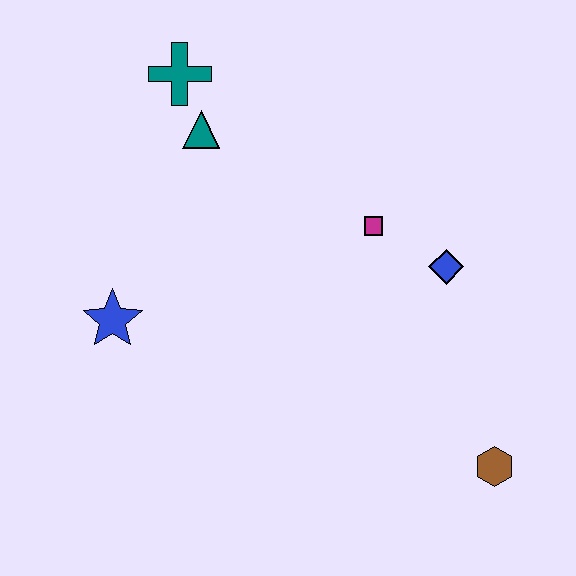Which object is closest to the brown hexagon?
The blue diamond is closest to the brown hexagon.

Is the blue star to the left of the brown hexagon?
Yes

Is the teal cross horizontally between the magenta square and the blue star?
Yes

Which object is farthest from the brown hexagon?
The teal cross is farthest from the brown hexagon.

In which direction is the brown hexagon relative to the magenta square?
The brown hexagon is below the magenta square.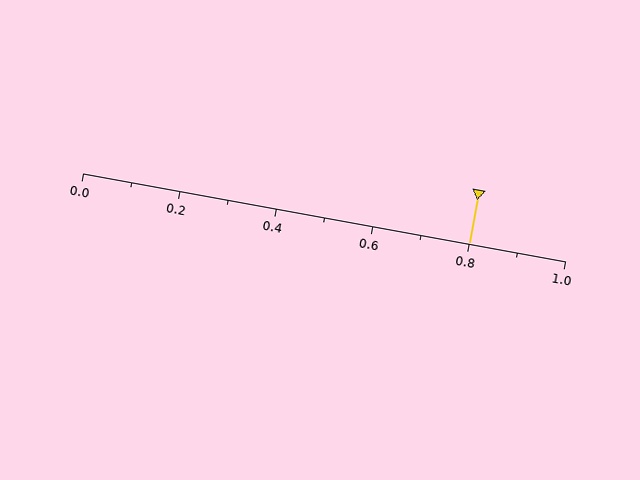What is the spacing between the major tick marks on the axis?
The major ticks are spaced 0.2 apart.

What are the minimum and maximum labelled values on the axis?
The axis runs from 0.0 to 1.0.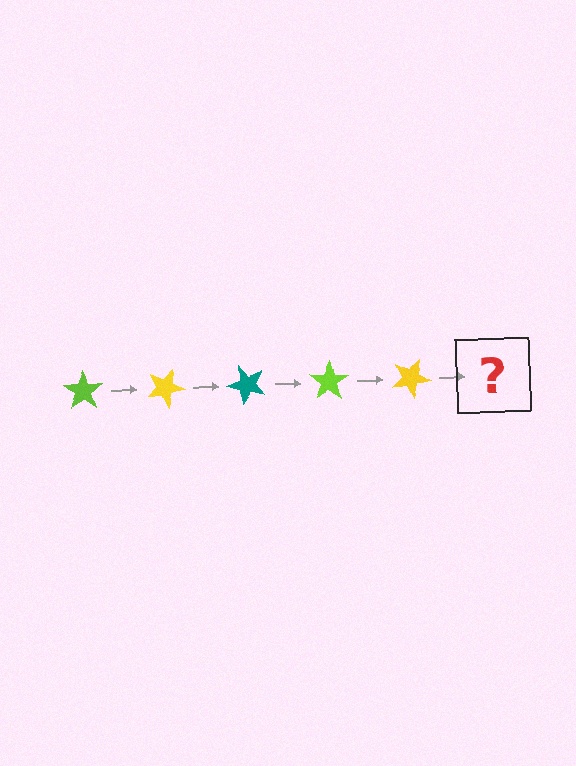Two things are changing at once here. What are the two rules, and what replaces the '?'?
The two rules are that it rotates 25 degrees each step and the color cycles through lime, yellow, and teal. The '?' should be a teal star, rotated 125 degrees from the start.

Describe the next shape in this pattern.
It should be a teal star, rotated 125 degrees from the start.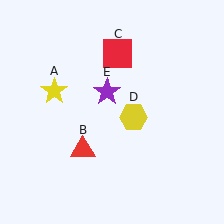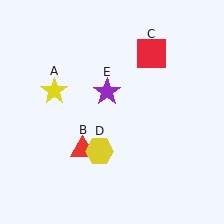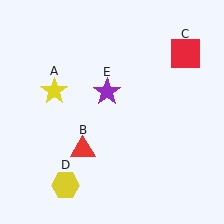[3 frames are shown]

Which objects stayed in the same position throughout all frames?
Yellow star (object A) and red triangle (object B) and purple star (object E) remained stationary.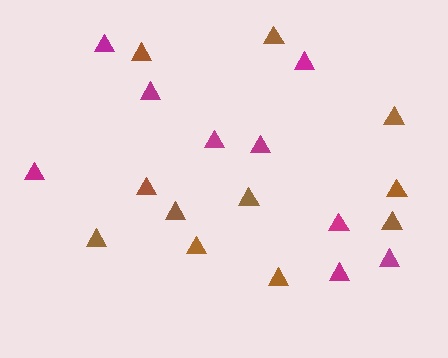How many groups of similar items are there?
There are 2 groups: one group of brown triangles (11) and one group of magenta triangles (9).